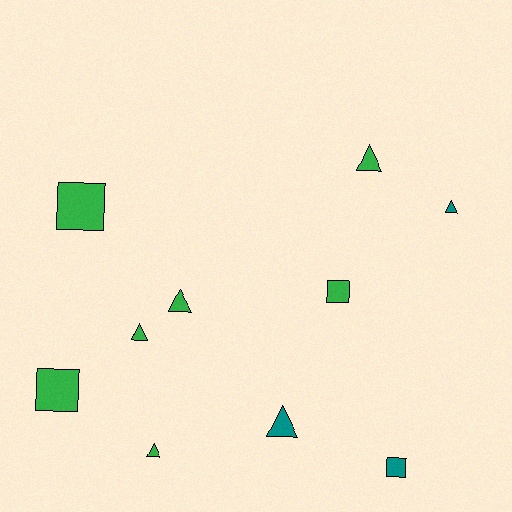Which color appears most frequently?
Green, with 7 objects.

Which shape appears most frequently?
Triangle, with 6 objects.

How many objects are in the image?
There are 10 objects.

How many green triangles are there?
There are 4 green triangles.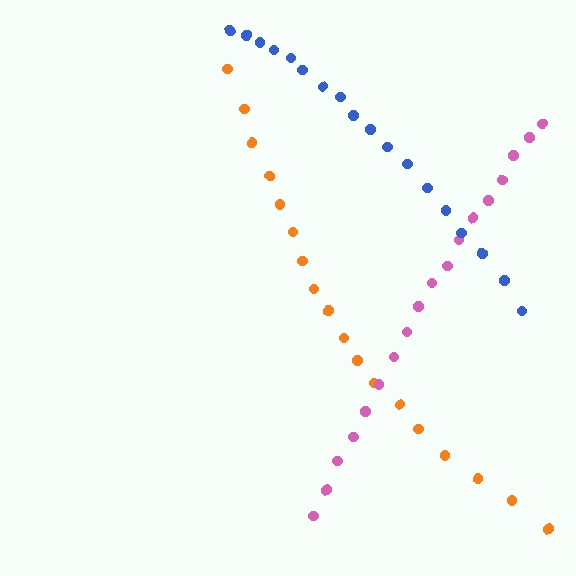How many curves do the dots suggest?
There are 3 distinct paths.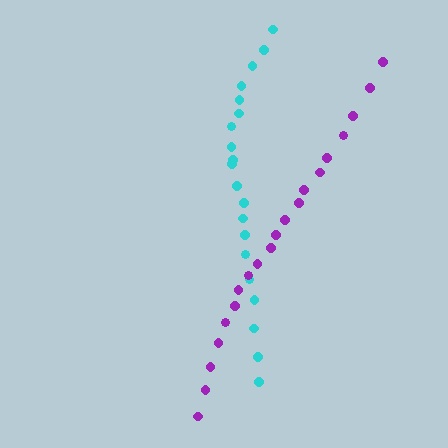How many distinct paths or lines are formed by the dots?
There are 2 distinct paths.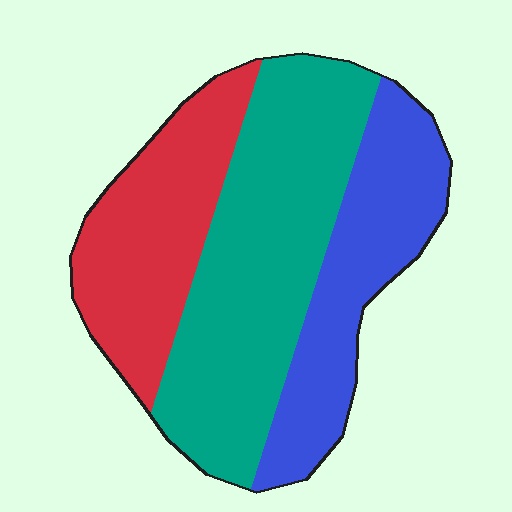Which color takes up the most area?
Teal, at roughly 45%.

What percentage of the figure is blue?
Blue covers about 30% of the figure.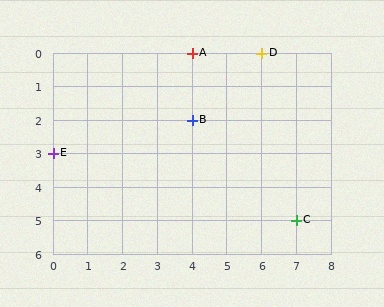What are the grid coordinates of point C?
Point C is at grid coordinates (7, 5).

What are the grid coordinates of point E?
Point E is at grid coordinates (0, 3).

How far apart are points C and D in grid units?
Points C and D are 1 column and 5 rows apart (about 5.1 grid units diagonally).